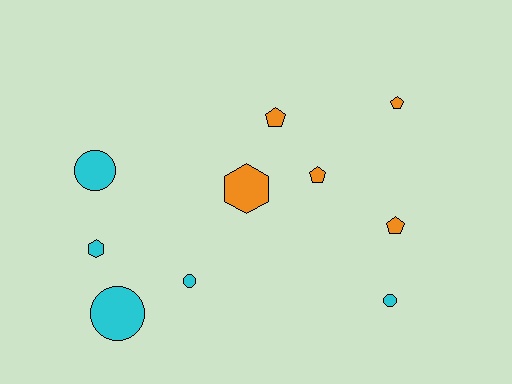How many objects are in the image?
There are 10 objects.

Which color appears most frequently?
Orange, with 5 objects.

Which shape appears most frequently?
Pentagon, with 4 objects.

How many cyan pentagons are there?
There are no cyan pentagons.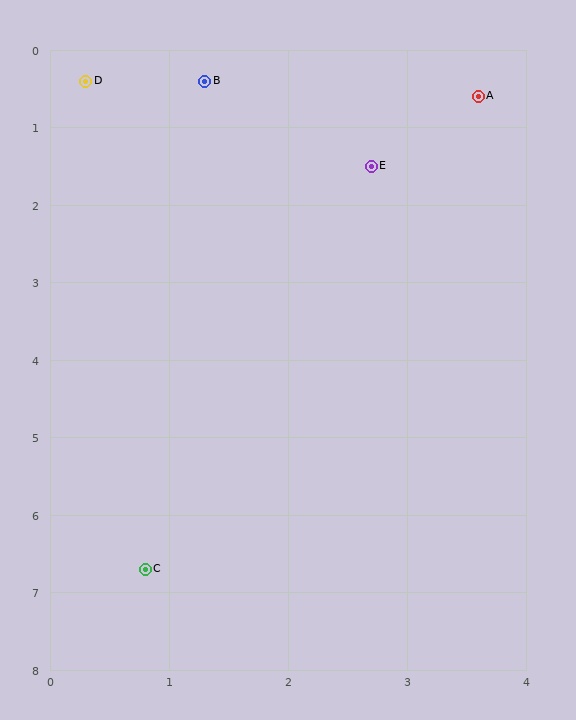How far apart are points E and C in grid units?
Points E and C are about 5.5 grid units apart.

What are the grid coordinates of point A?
Point A is at approximately (3.6, 0.6).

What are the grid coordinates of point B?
Point B is at approximately (1.3, 0.4).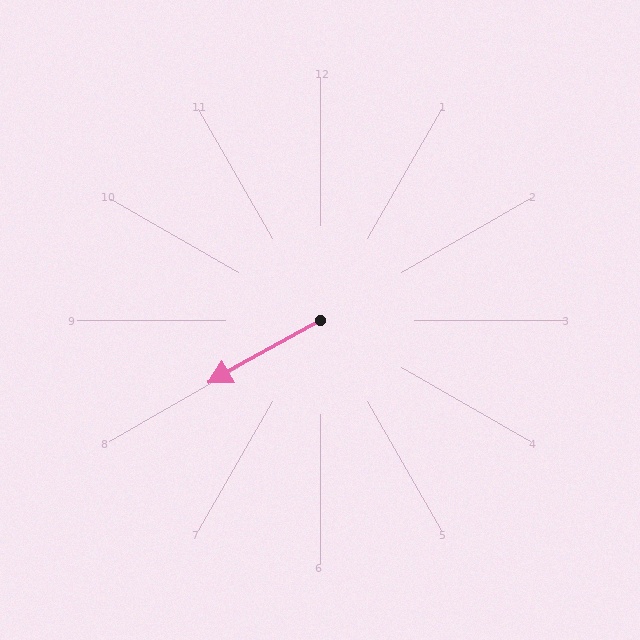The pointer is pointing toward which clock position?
Roughly 8 o'clock.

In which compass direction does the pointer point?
Southwest.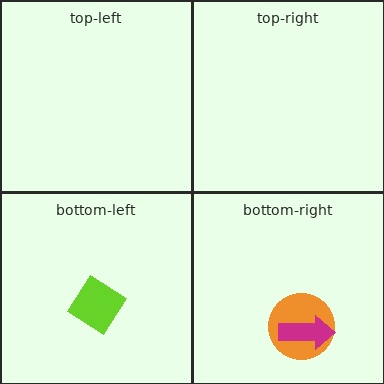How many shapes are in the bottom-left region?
1.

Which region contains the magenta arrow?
The bottom-right region.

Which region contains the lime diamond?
The bottom-left region.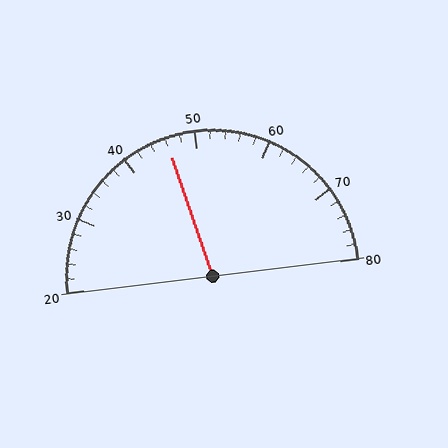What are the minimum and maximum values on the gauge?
The gauge ranges from 20 to 80.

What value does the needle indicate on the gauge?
The needle indicates approximately 46.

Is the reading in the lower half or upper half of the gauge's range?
The reading is in the lower half of the range (20 to 80).